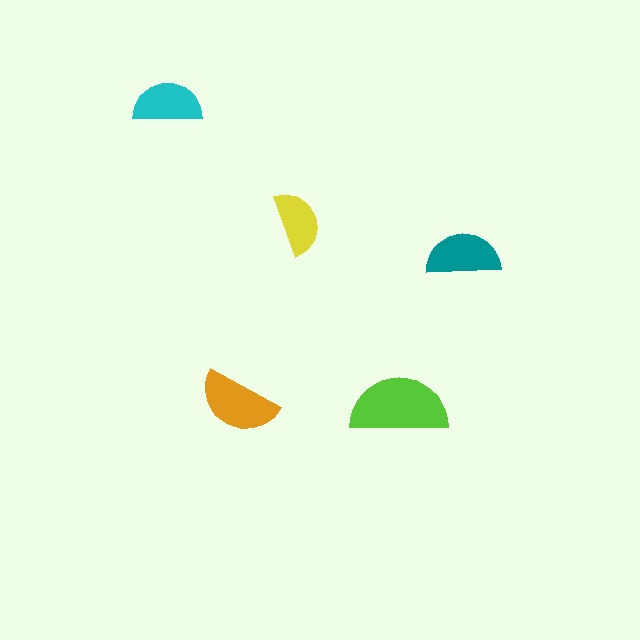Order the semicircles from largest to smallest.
the lime one, the orange one, the teal one, the cyan one, the yellow one.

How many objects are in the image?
There are 5 objects in the image.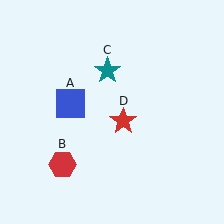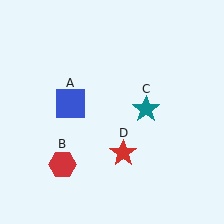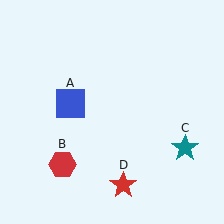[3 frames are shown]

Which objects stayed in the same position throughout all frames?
Blue square (object A) and red hexagon (object B) remained stationary.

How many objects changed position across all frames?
2 objects changed position: teal star (object C), red star (object D).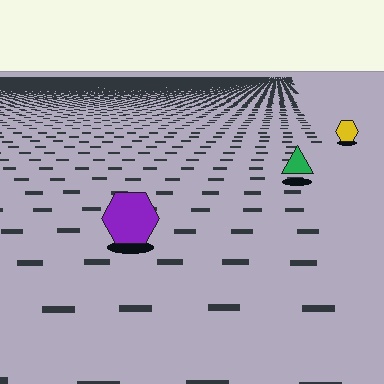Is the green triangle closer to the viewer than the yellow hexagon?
Yes. The green triangle is closer — you can tell from the texture gradient: the ground texture is coarser near it.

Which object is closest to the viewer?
The purple hexagon is closest. The texture marks near it are larger and more spread out.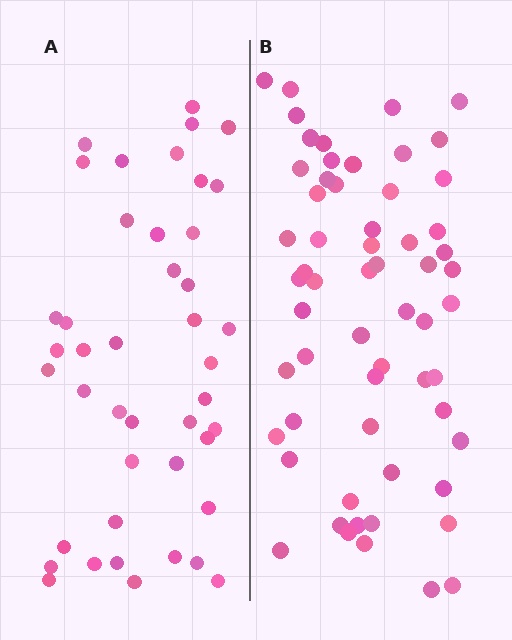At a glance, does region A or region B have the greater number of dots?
Region B (the right region) has more dots.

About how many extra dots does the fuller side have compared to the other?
Region B has approximately 15 more dots than region A.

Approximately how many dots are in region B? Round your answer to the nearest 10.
About 60 dots.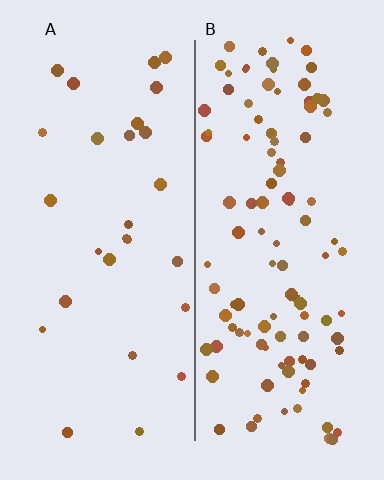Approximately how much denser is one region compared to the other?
Approximately 3.8× — region B over region A.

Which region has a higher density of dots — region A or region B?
B (the right).